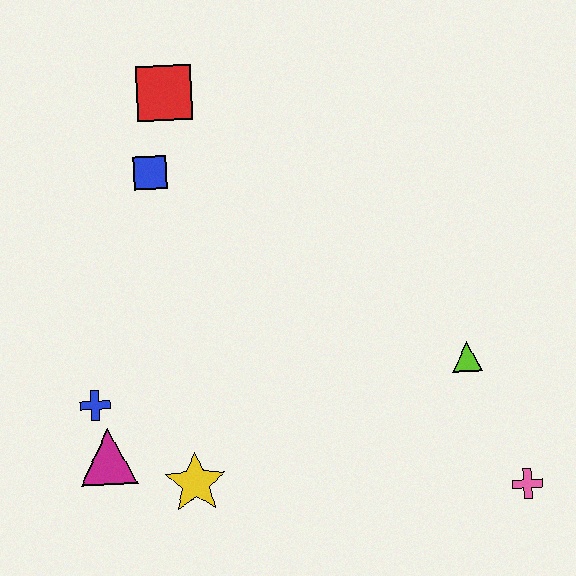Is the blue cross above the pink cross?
Yes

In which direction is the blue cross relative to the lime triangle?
The blue cross is to the left of the lime triangle.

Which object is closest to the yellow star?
The magenta triangle is closest to the yellow star.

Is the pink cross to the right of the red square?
Yes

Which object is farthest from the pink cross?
The red square is farthest from the pink cross.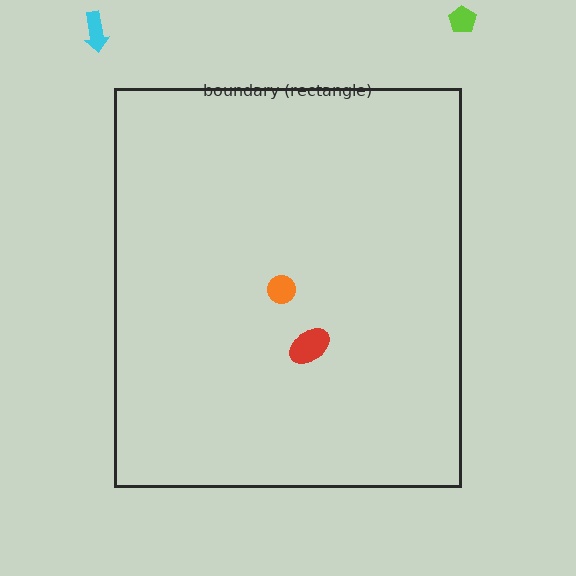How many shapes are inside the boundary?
2 inside, 2 outside.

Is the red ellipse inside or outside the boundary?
Inside.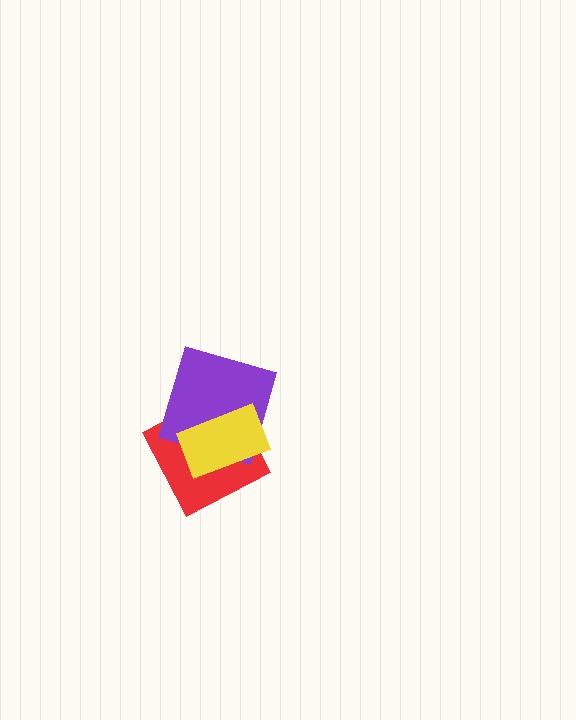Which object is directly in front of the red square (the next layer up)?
The purple square is directly in front of the red square.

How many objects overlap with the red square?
2 objects overlap with the red square.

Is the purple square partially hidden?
Yes, it is partially covered by another shape.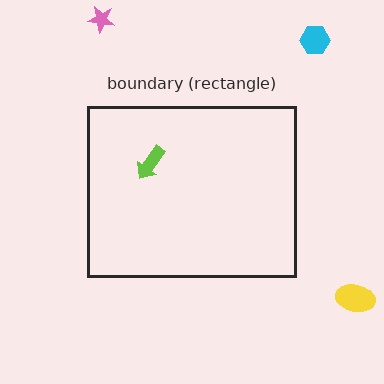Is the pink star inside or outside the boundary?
Outside.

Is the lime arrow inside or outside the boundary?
Inside.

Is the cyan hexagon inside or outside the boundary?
Outside.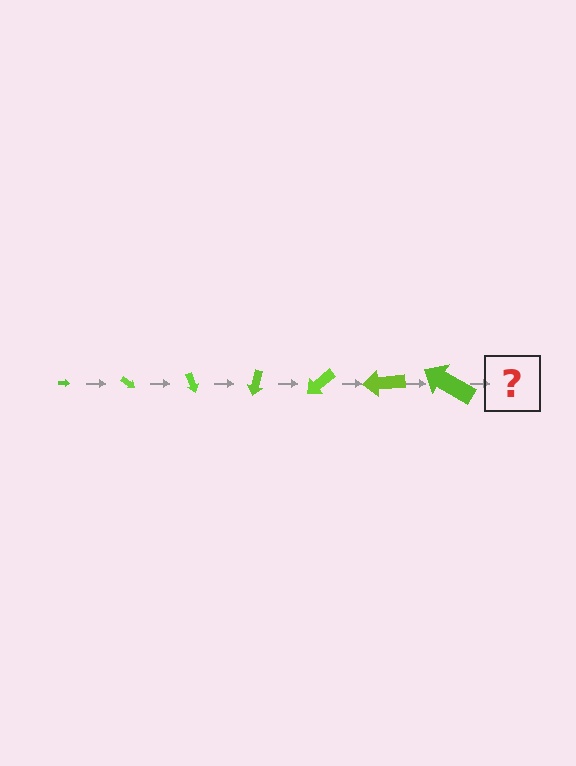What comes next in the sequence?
The next element should be an arrow, larger than the previous one and rotated 245 degrees from the start.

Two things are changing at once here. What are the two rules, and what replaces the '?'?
The two rules are that the arrow grows larger each step and it rotates 35 degrees each step. The '?' should be an arrow, larger than the previous one and rotated 245 degrees from the start.